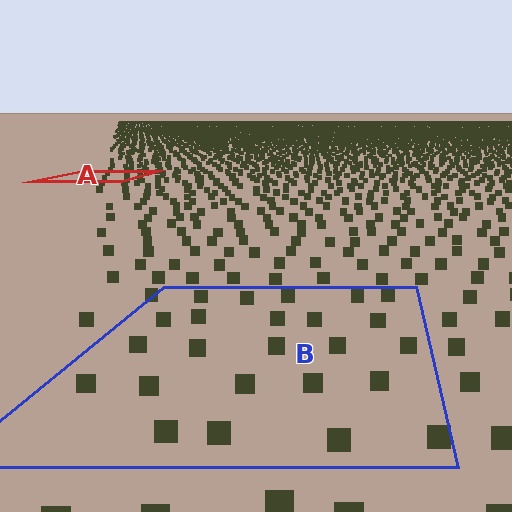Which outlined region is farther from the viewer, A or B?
Region A is farther from the viewer — the texture elements inside it appear smaller and more densely packed.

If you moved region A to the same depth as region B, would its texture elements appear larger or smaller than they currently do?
They would appear larger. At a closer depth, the same texture elements are projected at a bigger on-screen size.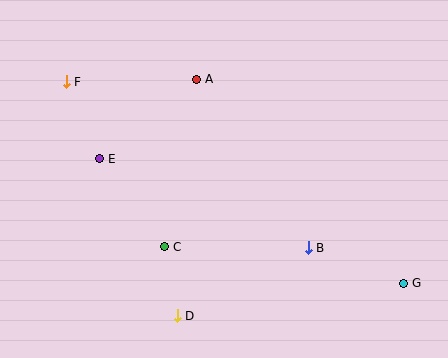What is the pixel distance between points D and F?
The distance between D and F is 259 pixels.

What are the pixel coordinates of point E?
Point E is at (100, 159).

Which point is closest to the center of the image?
Point C at (165, 247) is closest to the center.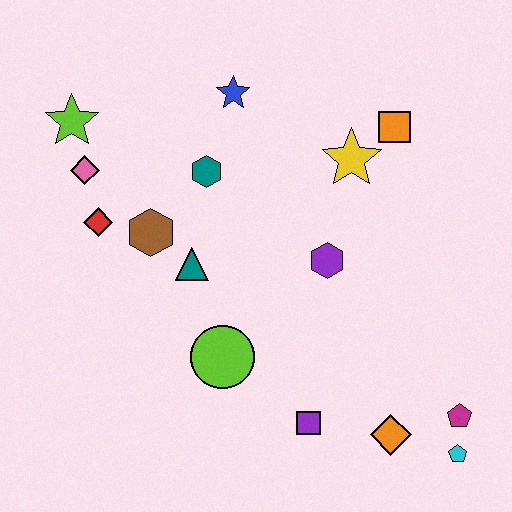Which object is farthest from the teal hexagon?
The cyan pentagon is farthest from the teal hexagon.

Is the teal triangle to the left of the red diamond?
No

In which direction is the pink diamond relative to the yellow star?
The pink diamond is to the left of the yellow star.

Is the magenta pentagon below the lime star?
Yes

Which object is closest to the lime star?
The pink diamond is closest to the lime star.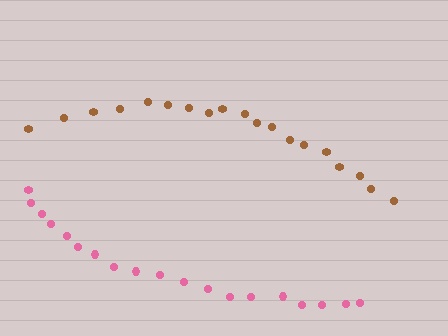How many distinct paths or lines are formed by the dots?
There are 2 distinct paths.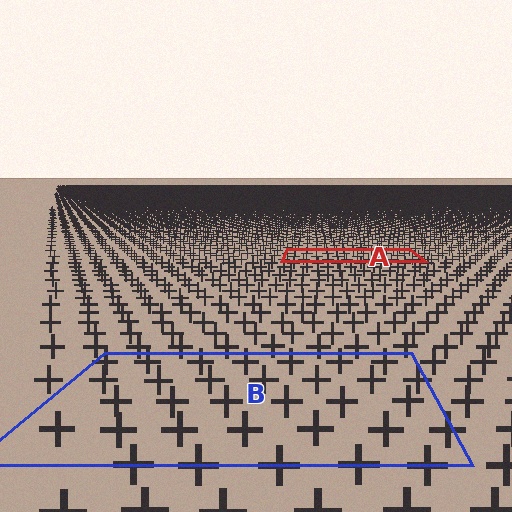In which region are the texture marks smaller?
The texture marks are smaller in region A, because it is farther away.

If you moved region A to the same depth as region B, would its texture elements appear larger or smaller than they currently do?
They would appear larger. At a closer depth, the same texture elements are projected at a bigger on-screen size.